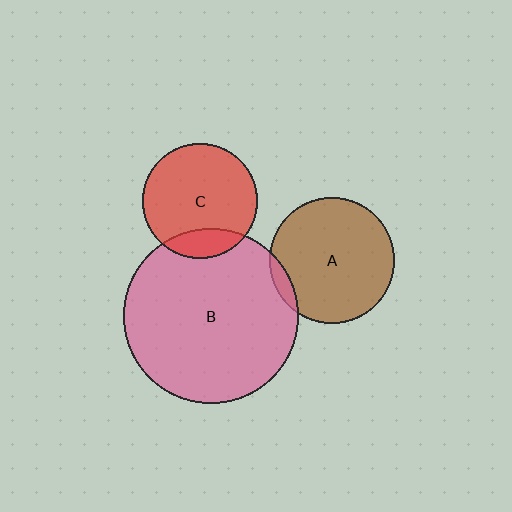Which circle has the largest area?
Circle B (pink).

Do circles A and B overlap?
Yes.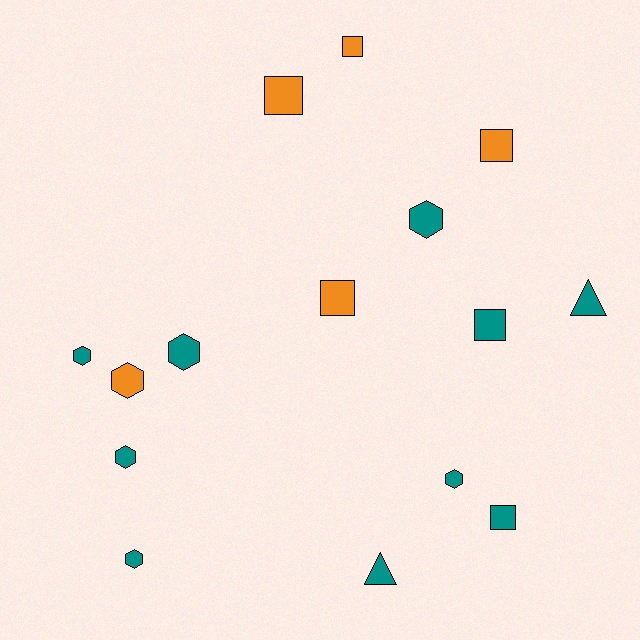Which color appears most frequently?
Teal, with 10 objects.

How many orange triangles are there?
There are no orange triangles.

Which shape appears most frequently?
Hexagon, with 7 objects.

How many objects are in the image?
There are 15 objects.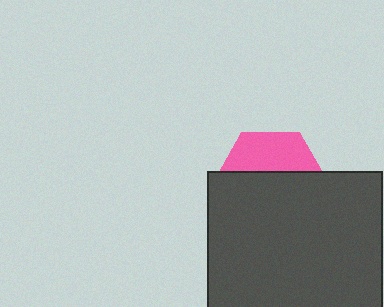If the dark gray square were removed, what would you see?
You would see the complete pink hexagon.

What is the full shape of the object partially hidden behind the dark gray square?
The partially hidden object is a pink hexagon.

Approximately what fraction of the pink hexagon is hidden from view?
Roughly 64% of the pink hexagon is hidden behind the dark gray square.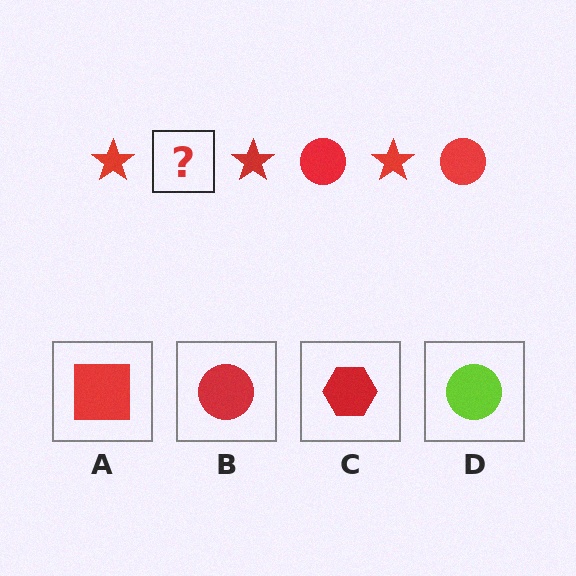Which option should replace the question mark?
Option B.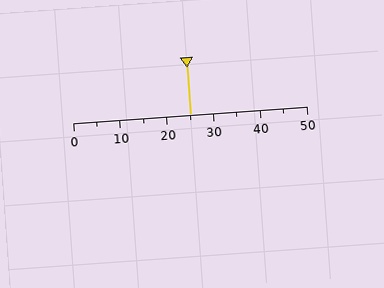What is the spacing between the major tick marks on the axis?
The major ticks are spaced 10 apart.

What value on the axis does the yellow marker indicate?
The marker indicates approximately 25.